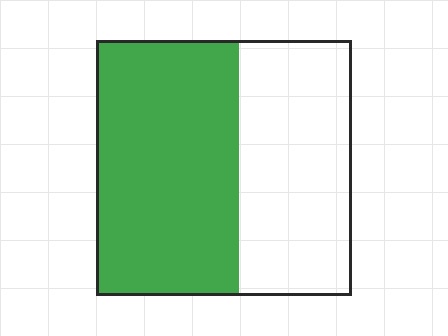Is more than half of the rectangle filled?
Yes.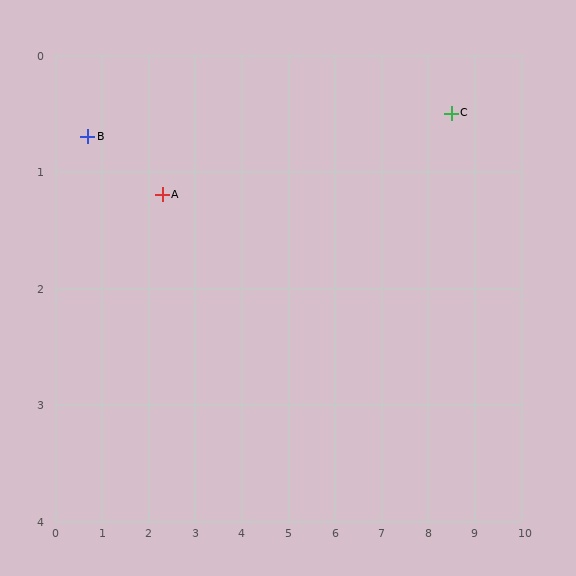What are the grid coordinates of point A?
Point A is at approximately (2.3, 1.2).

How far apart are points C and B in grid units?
Points C and B are about 7.8 grid units apart.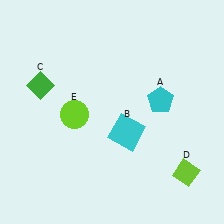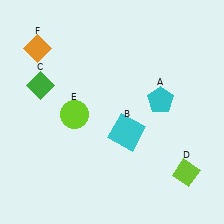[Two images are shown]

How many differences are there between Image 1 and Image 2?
There is 1 difference between the two images.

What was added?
An orange diamond (F) was added in Image 2.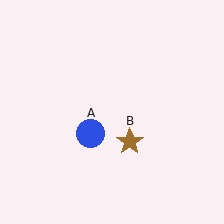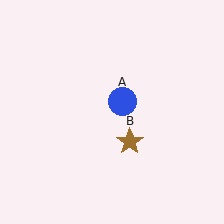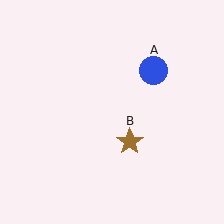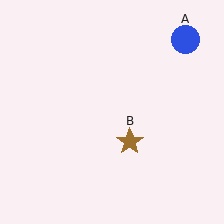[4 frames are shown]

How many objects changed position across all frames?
1 object changed position: blue circle (object A).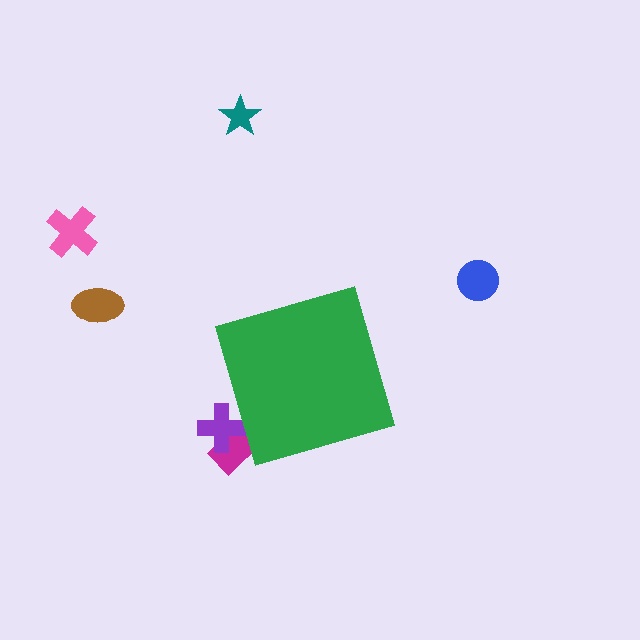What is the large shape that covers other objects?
A green diamond.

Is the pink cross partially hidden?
No, the pink cross is fully visible.